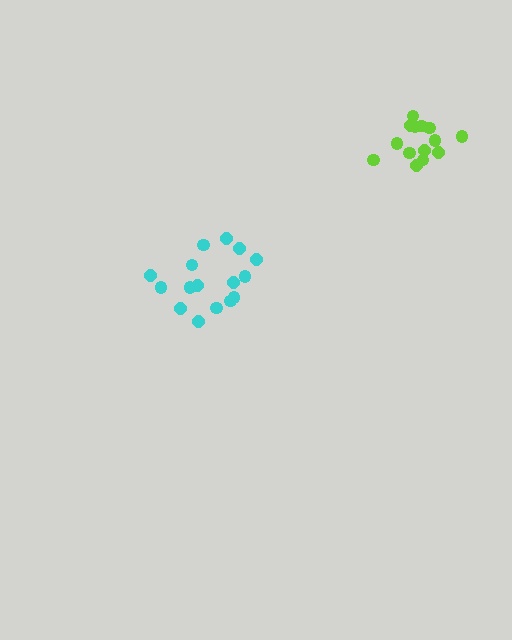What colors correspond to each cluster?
The clusters are colored: lime, cyan.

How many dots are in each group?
Group 1: 14 dots, Group 2: 16 dots (30 total).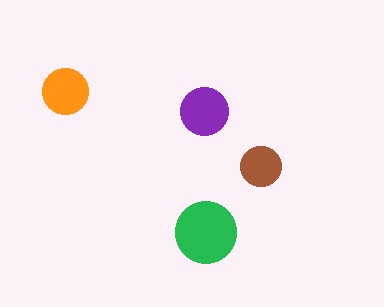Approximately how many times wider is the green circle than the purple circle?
About 1.5 times wider.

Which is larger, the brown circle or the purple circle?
The purple one.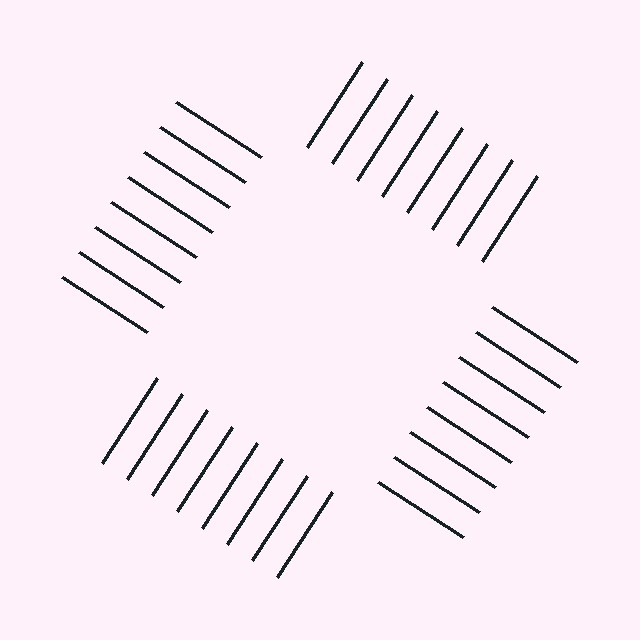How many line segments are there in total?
32 — 8 along each of the 4 edges.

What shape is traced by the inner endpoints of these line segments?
An illusory square — the line segments terminate on its edges but no continuous stroke is drawn.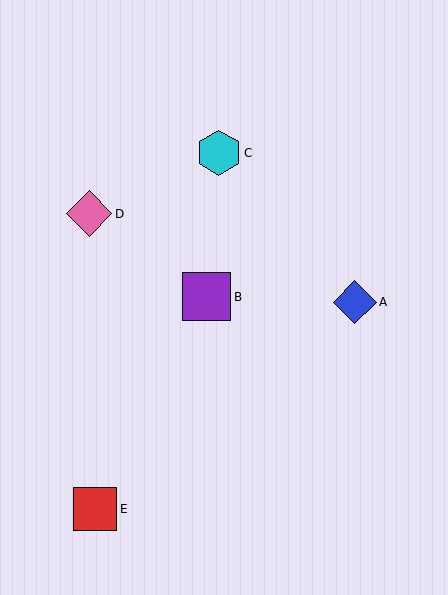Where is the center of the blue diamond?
The center of the blue diamond is at (355, 302).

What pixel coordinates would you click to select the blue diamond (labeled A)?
Click at (355, 302) to select the blue diamond A.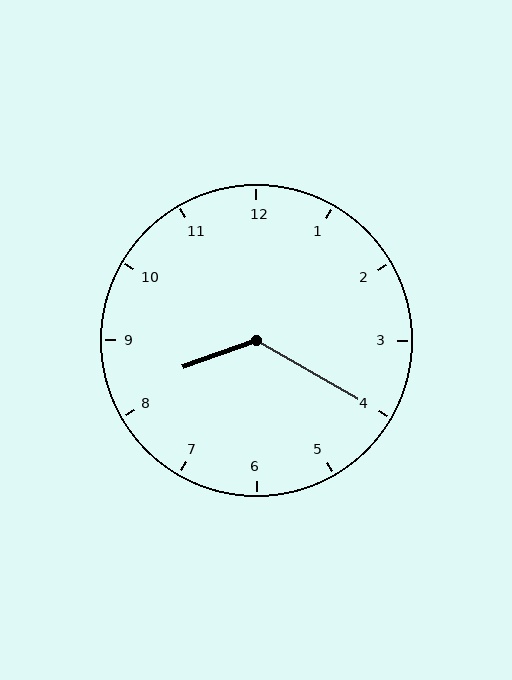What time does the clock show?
8:20.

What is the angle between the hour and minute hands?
Approximately 130 degrees.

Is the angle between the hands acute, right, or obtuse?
It is obtuse.